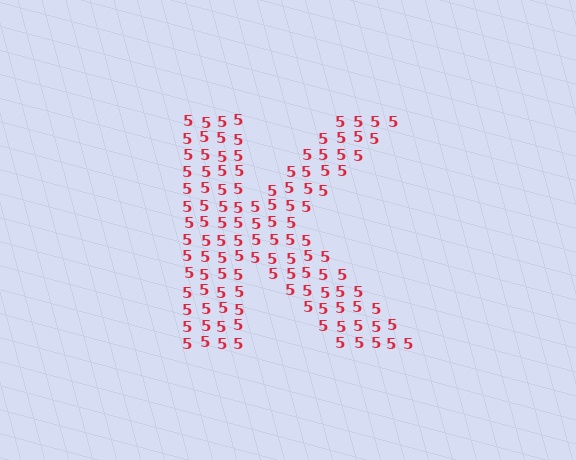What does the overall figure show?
The overall figure shows the letter K.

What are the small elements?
The small elements are digit 5's.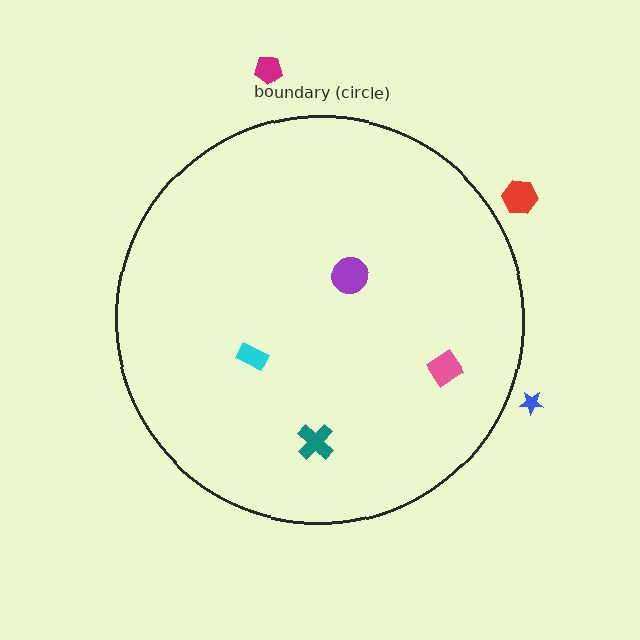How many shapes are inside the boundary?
4 inside, 3 outside.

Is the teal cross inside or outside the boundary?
Inside.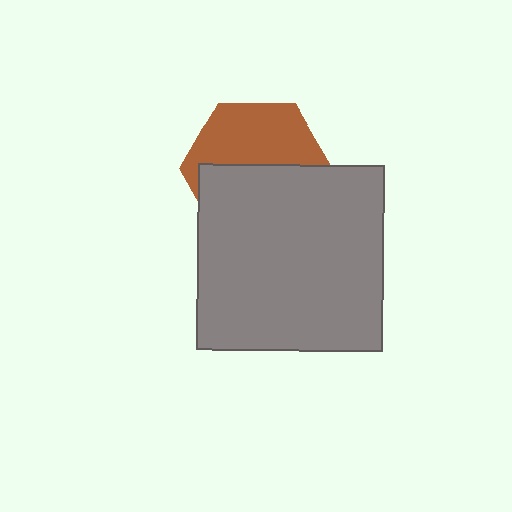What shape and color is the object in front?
The object in front is a gray square.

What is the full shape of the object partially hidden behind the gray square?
The partially hidden object is a brown hexagon.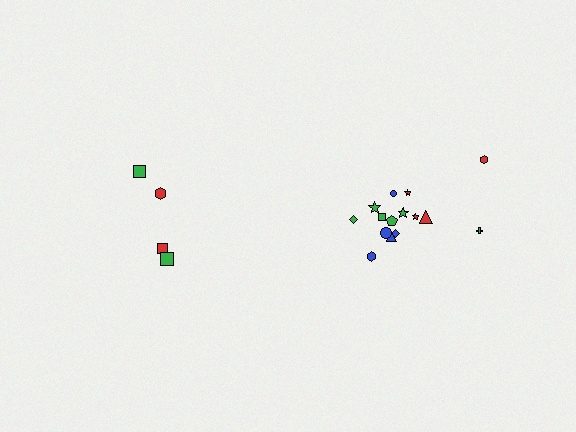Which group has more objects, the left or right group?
The right group.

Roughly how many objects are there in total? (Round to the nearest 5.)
Roughly 20 objects in total.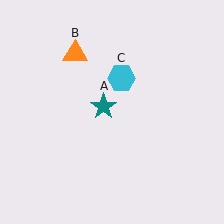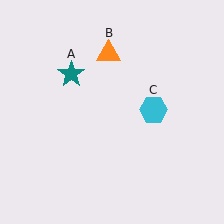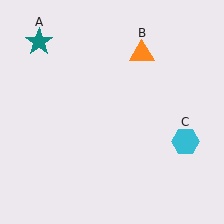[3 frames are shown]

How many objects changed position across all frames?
3 objects changed position: teal star (object A), orange triangle (object B), cyan hexagon (object C).